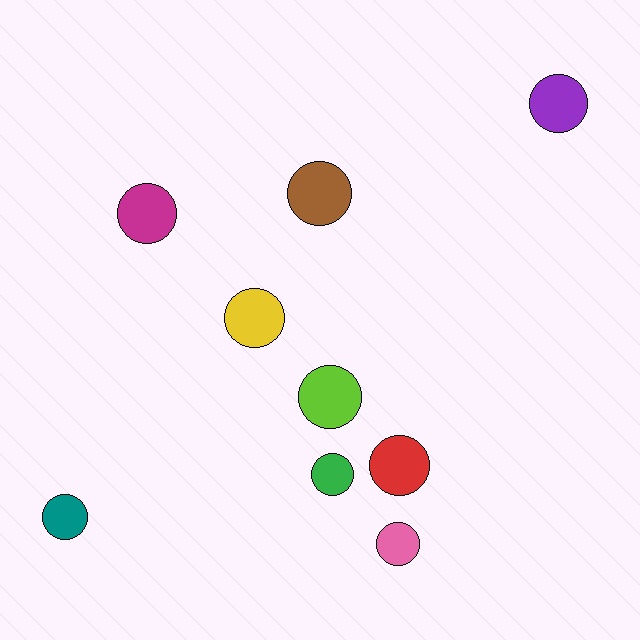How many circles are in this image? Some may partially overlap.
There are 9 circles.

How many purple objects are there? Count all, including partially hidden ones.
There is 1 purple object.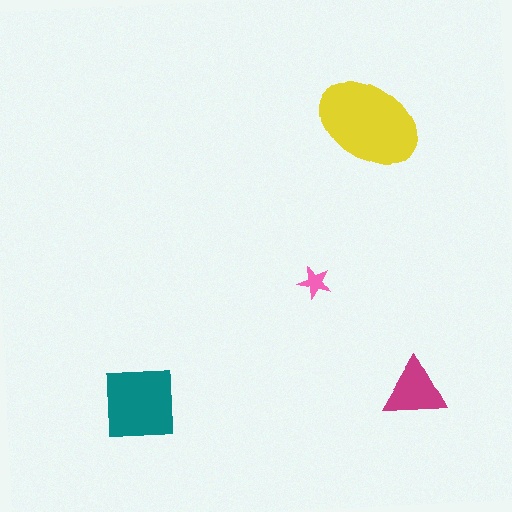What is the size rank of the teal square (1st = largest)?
2nd.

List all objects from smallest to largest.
The pink star, the magenta triangle, the teal square, the yellow ellipse.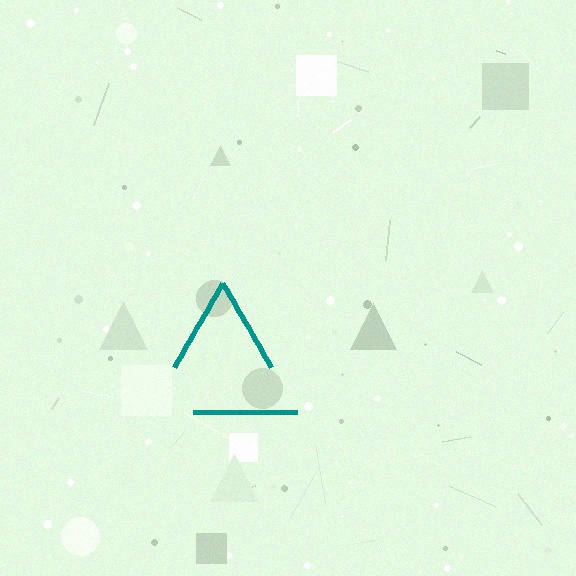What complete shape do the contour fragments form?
The contour fragments form a triangle.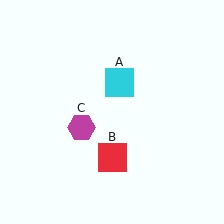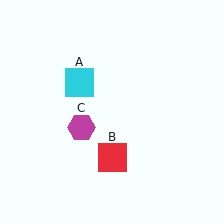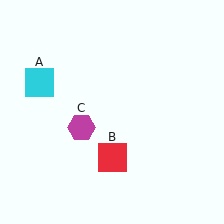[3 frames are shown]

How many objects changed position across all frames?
1 object changed position: cyan square (object A).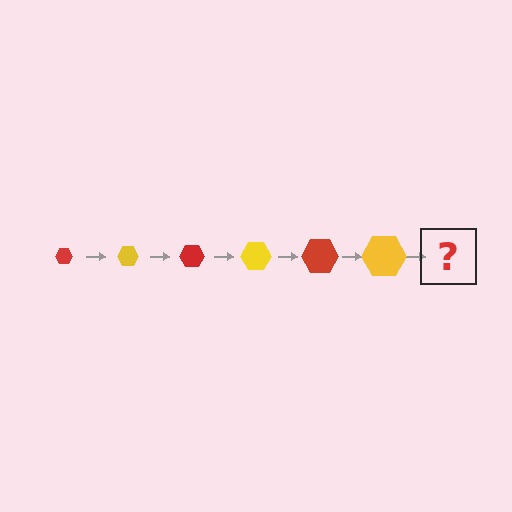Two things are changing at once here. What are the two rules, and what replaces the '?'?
The two rules are that the hexagon grows larger each step and the color cycles through red and yellow. The '?' should be a red hexagon, larger than the previous one.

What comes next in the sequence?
The next element should be a red hexagon, larger than the previous one.